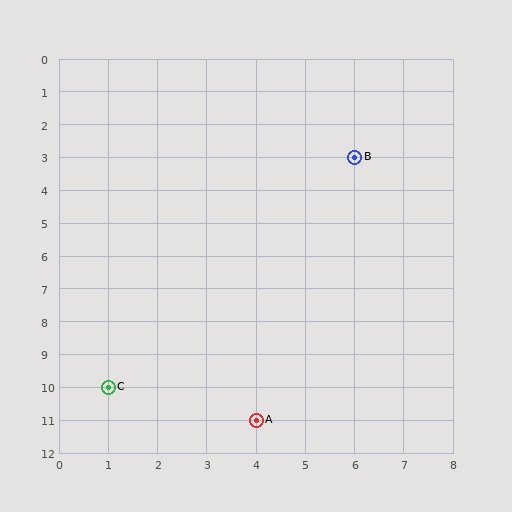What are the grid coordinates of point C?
Point C is at grid coordinates (1, 10).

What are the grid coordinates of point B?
Point B is at grid coordinates (6, 3).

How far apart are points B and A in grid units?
Points B and A are 2 columns and 8 rows apart (about 8.2 grid units diagonally).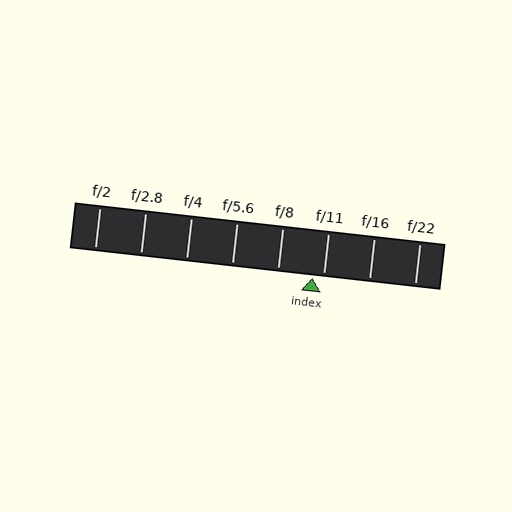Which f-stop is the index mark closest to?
The index mark is closest to f/11.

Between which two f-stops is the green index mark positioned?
The index mark is between f/8 and f/11.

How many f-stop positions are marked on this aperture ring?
There are 8 f-stop positions marked.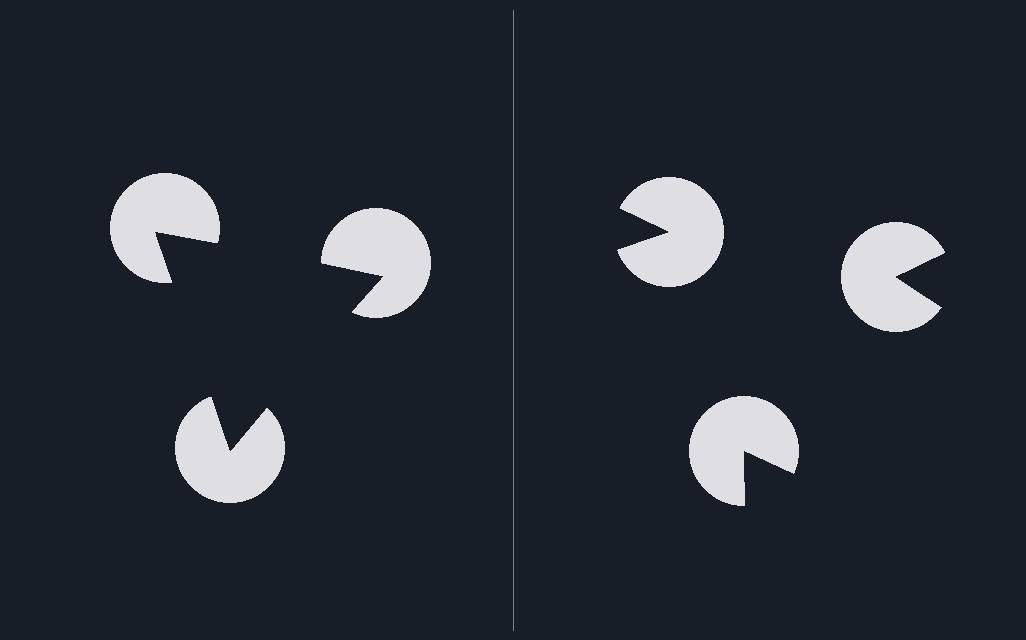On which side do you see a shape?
An illusory triangle appears on the left side. On the right side the wedge cuts are rotated, so no coherent shape forms.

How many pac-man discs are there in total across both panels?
6 — 3 on each side.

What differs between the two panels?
The pac-man discs are positioned identically on both sides; only the wedge orientations differ. On the left they align to a triangle; on the right they are misaligned.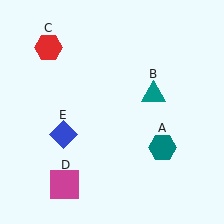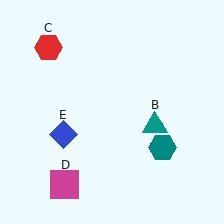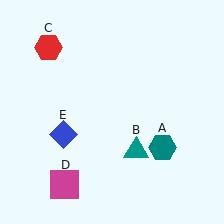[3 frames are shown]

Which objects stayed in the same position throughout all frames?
Teal hexagon (object A) and red hexagon (object C) and magenta square (object D) and blue diamond (object E) remained stationary.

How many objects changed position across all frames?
1 object changed position: teal triangle (object B).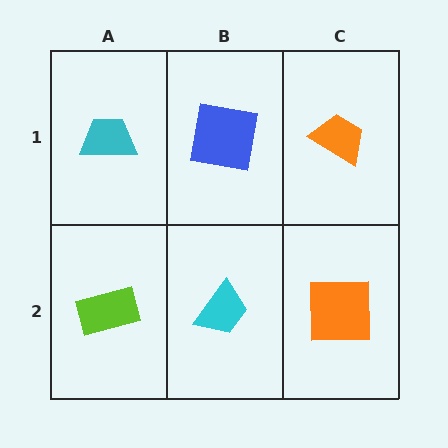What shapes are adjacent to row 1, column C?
An orange square (row 2, column C), a blue square (row 1, column B).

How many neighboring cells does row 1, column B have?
3.